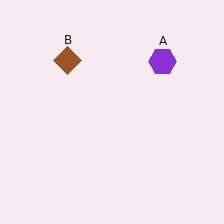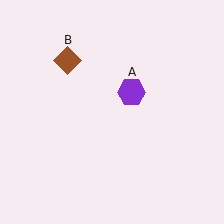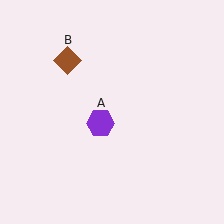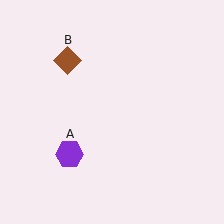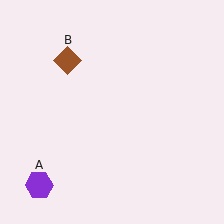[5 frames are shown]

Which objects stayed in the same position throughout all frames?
Brown diamond (object B) remained stationary.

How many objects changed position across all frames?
1 object changed position: purple hexagon (object A).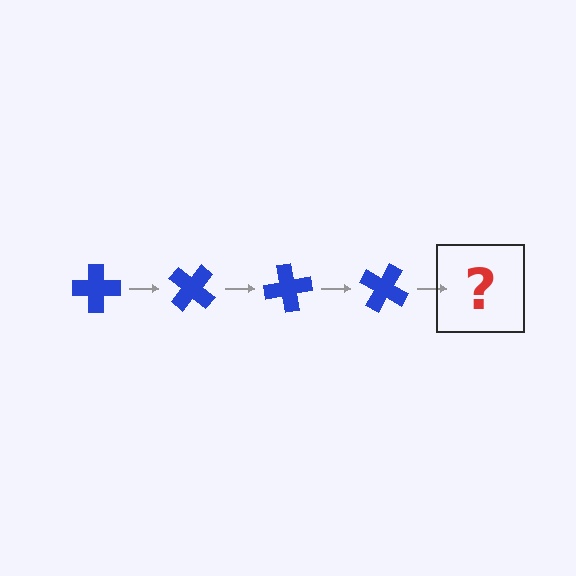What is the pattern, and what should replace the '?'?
The pattern is that the cross rotates 40 degrees each step. The '?' should be a blue cross rotated 160 degrees.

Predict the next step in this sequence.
The next step is a blue cross rotated 160 degrees.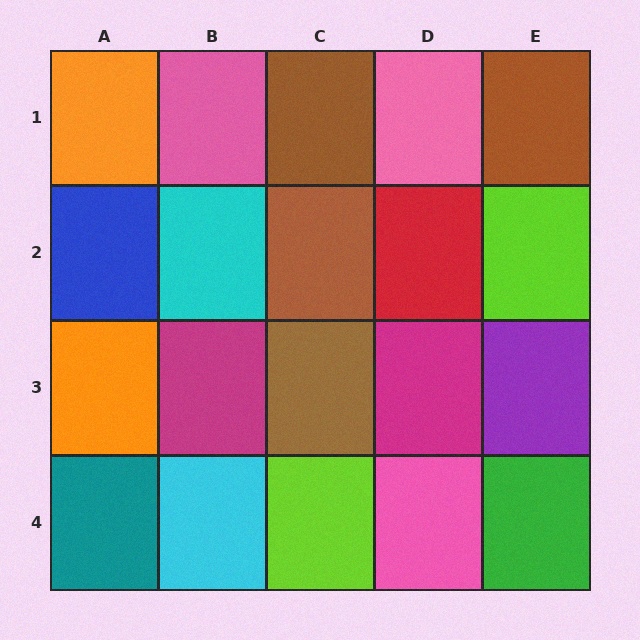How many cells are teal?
1 cell is teal.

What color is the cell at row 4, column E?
Green.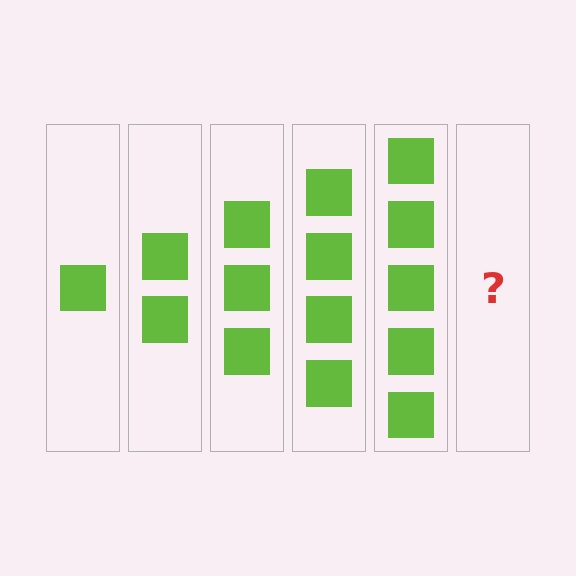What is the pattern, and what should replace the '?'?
The pattern is that each step adds one more square. The '?' should be 6 squares.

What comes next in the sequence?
The next element should be 6 squares.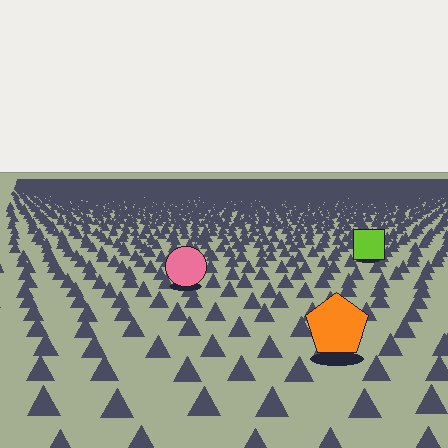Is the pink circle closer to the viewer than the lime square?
Yes. The pink circle is closer — you can tell from the texture gradient: the ground texture is coarser near it.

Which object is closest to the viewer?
The orange pentagon is closest. The texture marks near it are larger and more spread out.